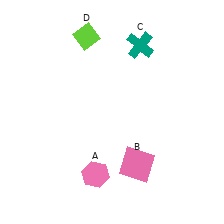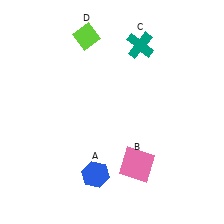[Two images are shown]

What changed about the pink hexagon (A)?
In Image 1, A is pink. In Image 2, it changed to blue.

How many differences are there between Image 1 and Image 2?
There is 1 difference between the two images.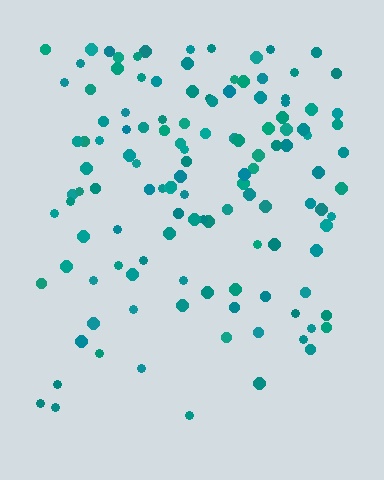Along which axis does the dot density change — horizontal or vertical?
Vertical.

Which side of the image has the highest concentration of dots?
The top.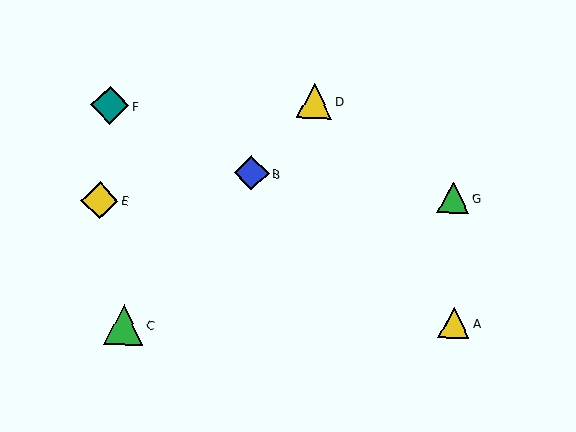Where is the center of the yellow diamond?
The center of the yellow diamond is at (100, 201).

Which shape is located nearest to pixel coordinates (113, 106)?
The teal diamond (labeled F) at (110, 106) is nearest to that location.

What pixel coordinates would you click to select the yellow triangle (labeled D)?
Click at (315, 101) to select the yellow triangle D.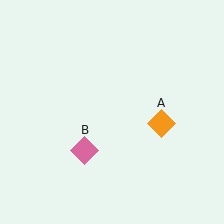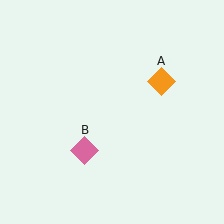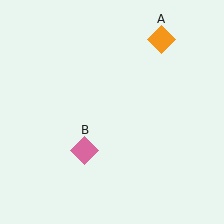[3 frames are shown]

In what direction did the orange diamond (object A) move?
The orange diamond (object A) moved up.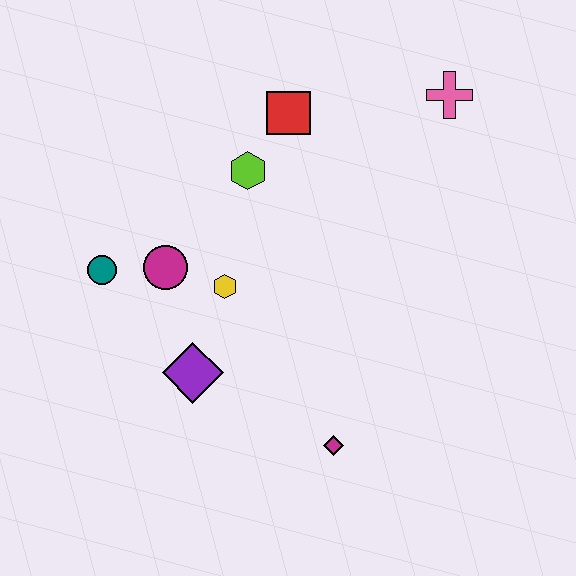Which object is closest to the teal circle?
The magenta circle is closest to the teal circle.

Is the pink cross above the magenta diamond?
Yes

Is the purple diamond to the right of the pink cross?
No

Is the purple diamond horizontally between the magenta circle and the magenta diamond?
Yes